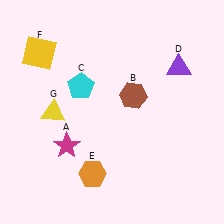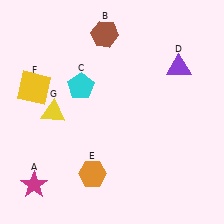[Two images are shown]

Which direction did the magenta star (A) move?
The magenta star (A) moved down.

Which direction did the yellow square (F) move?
The yellow square (F) moved down.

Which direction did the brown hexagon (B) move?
The brown hexagon (B) moved up.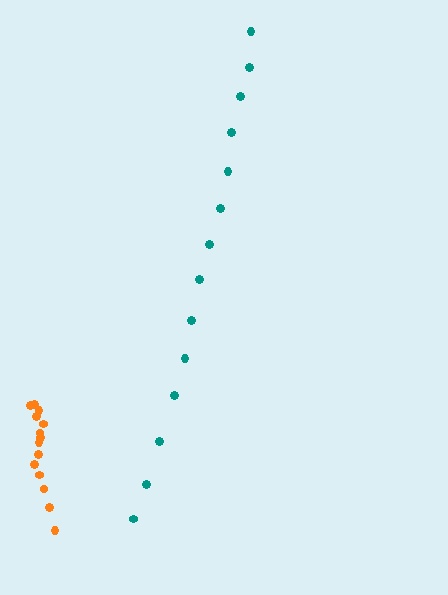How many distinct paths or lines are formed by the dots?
There are 2 distinct paths.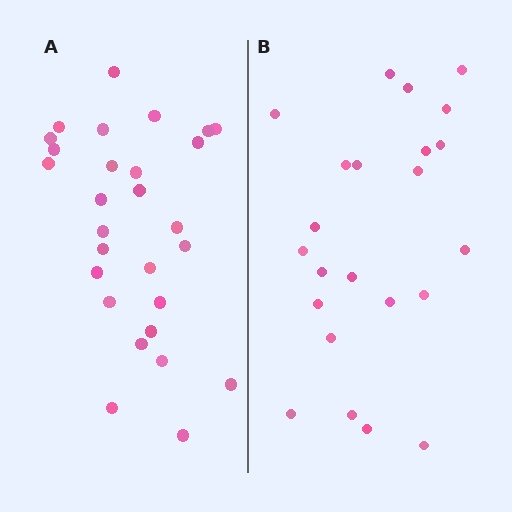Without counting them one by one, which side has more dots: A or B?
Region A (the left region) has more dots.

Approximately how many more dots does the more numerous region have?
Region A has about 5 more dots than region B.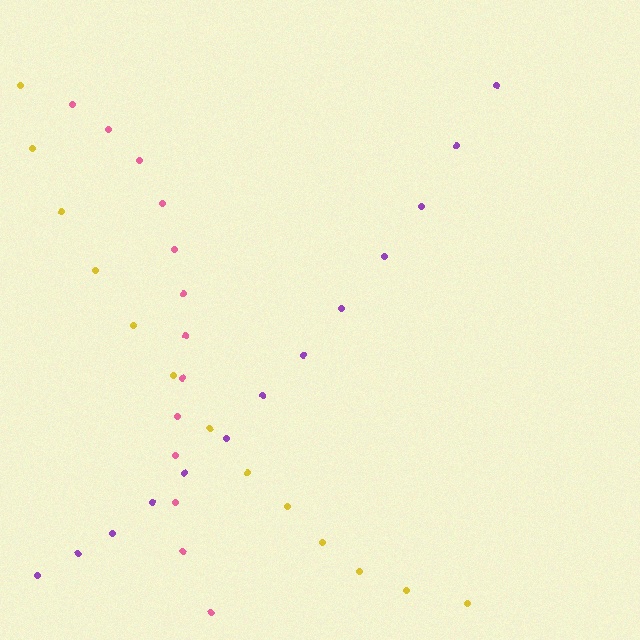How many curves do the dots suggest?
There are 3 distinct paths.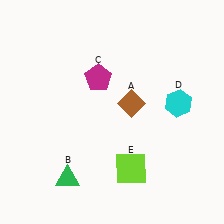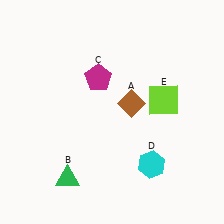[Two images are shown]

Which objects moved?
The objects that moved are: the cyan hexagon (D), the lime square (E).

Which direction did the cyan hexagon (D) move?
The cyan hexagon (D) moved down.